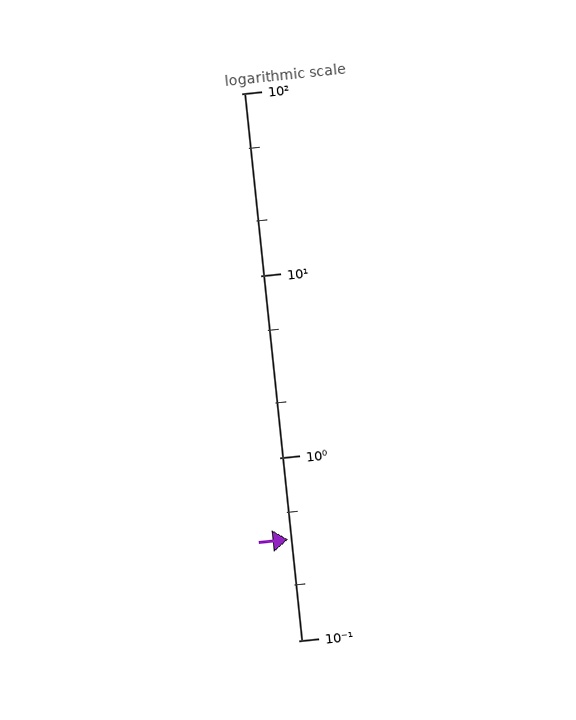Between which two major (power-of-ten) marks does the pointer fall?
The pointer is between 0.1 and 1.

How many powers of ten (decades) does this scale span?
The scale spans 3 decades, from 0.1 to 100.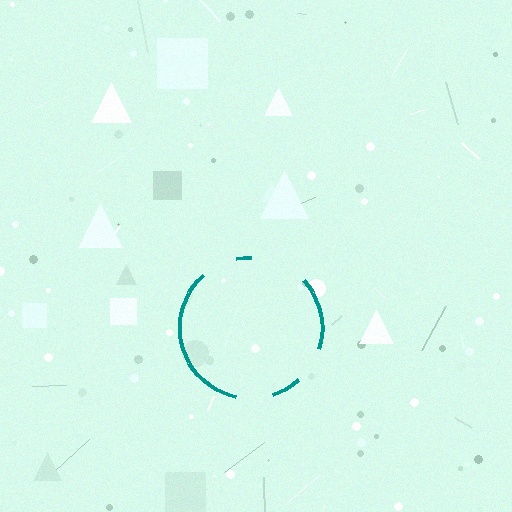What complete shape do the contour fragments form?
The contour fragments form a circle.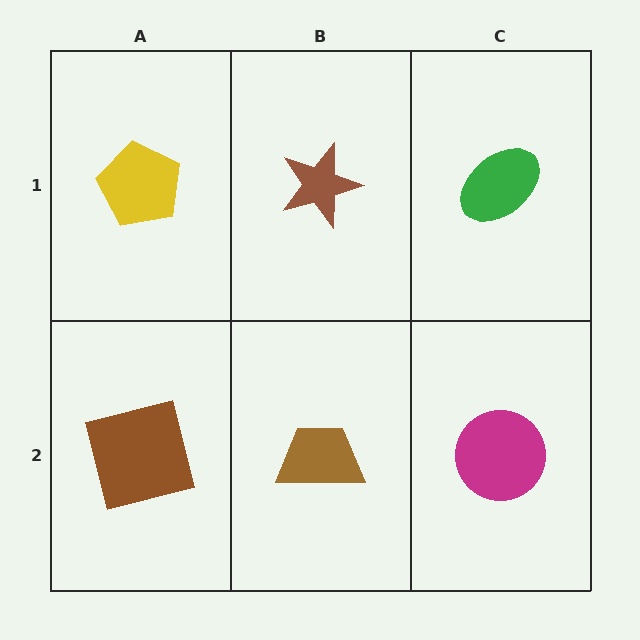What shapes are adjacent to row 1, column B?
A brown trapezoid (row 2, column B), a yellow pentagon (row 1, column A), a green ellipse (row 1, column C).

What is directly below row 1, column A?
A brown square.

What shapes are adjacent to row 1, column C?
A magenta circle (row 2, column C), a brown star (row 1, column B).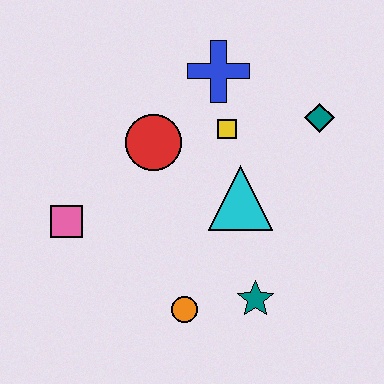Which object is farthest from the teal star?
The blue cross is farthest from the teal star.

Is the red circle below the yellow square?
Yes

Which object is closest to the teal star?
The orange circle is closest to the teal star.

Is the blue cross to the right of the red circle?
Yes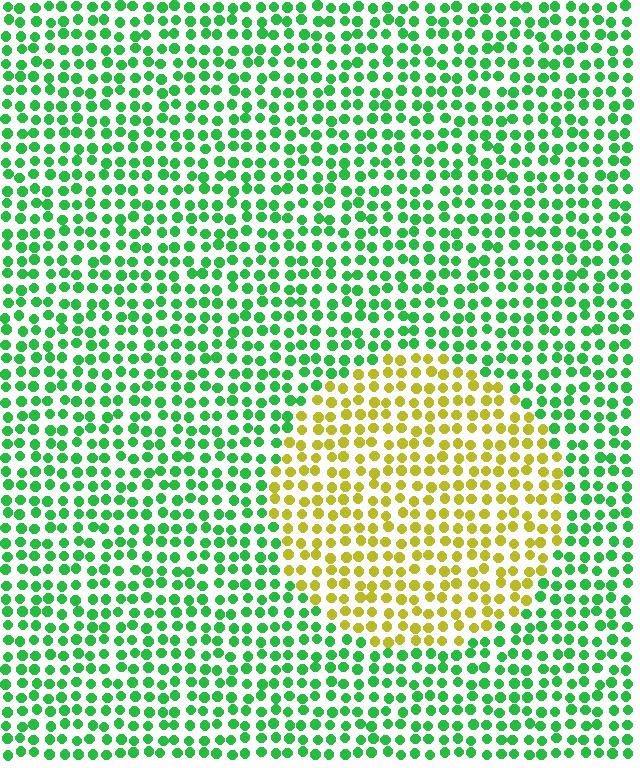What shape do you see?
I see a circle.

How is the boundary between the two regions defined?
The boundary is defined purely by a slight shift in hue (about 69 degrees). Spacing, size, and orientation are identical on both sides.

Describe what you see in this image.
The image is filled with small green elements in a uniform arrangement. A circle-shaped region is visible where the elements are tinted to a slightly different hue, forming a subtle color boundary.